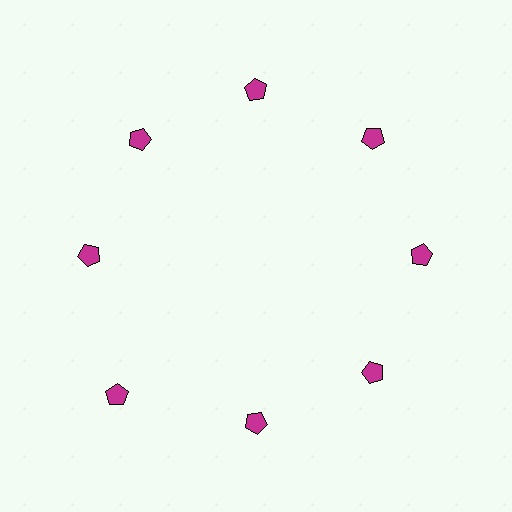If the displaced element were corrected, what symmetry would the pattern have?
It would have 8-fold rotational symmetry — the pattern would map onto itself every 45 degrees.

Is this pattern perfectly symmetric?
No. The 8 magenta pentagons are arranged in a ring, but one element near the 8 o'clock position is pushed outward from the center, breaking the 8-fold rotational symmetry.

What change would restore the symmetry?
The symmetry would be restored by moving it inward, back onto the ring so that all 8 pentagons sit at equal angles and equal distance from the center.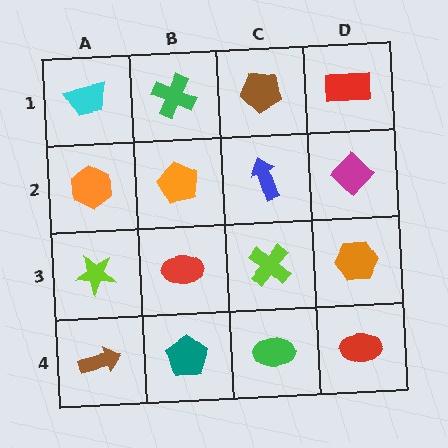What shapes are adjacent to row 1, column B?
An orange pentagon (row 2, column B), a cyan trapezoid (row 1, column A), a brown pentagon (row 1, column C).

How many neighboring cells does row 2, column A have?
3.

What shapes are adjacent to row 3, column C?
A blue arrow (row 2, column C), a green ellipse (row 4, column C), a red ellipse (row 3, column B), an orange hexagon (row 3, column D).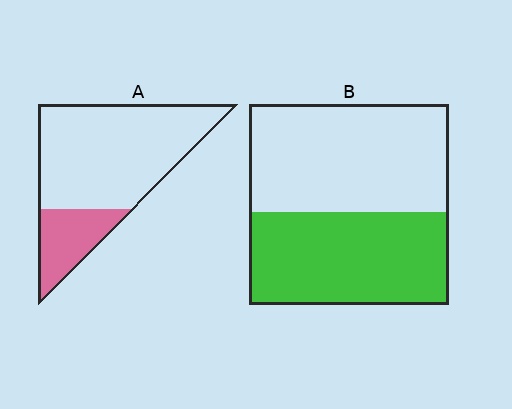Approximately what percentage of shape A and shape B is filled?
A is approximately 25% and B is approximately 45%.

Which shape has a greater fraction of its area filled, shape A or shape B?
Shape B.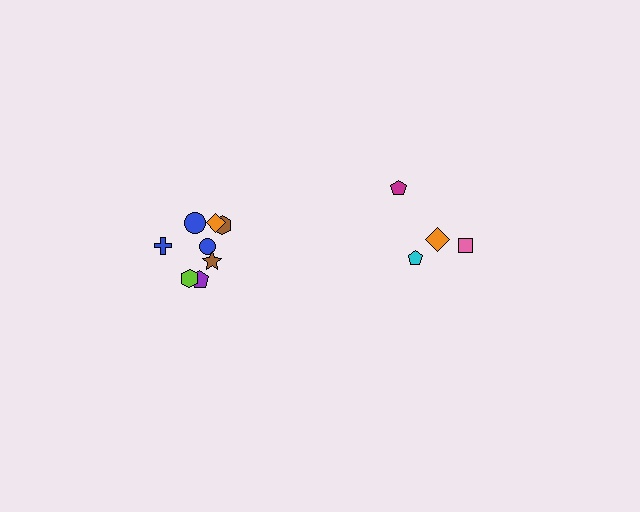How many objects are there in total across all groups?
There are 12 objects.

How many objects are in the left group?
There are 8 objects.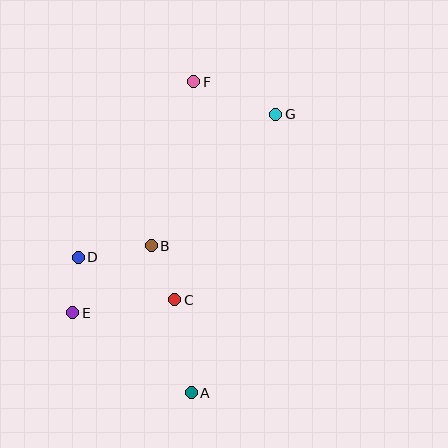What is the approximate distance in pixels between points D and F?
The distance between D and F is approximately 210 pixels.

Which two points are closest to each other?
Points D and E are closest to each other.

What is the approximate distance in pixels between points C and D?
The distance between C and D is approximately 105 pixels.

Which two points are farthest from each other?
Points A and F are farthest from each other.